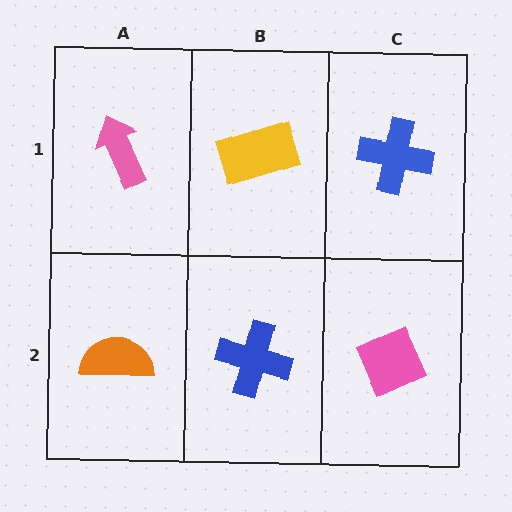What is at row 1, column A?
A pink arrow.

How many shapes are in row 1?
3 shapes.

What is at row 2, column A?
An orange semicircle.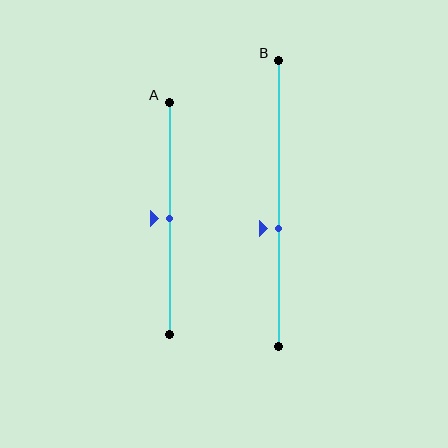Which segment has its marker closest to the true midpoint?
Segment A has its marker closest to the true midpoint.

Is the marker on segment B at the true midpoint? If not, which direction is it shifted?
No, the marker on segment B is shifted downward by about 9% of the segment length.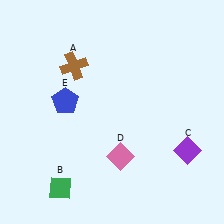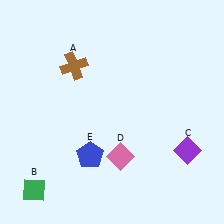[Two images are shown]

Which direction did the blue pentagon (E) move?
The blue pentagon (E) moved down.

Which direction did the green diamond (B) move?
The green diamond (B) moved left.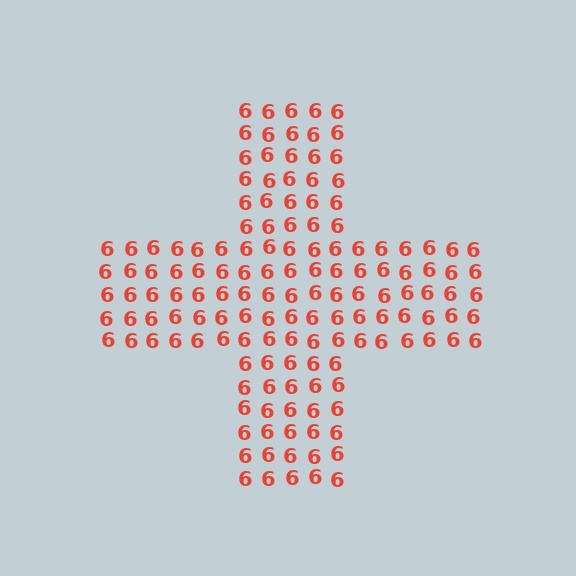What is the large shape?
The large shape is a cross.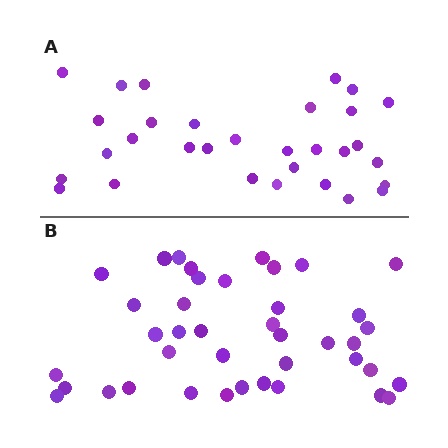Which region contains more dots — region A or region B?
Region B (the bottom region) has more dots.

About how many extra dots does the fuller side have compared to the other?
Region B has roughly 8 or so more dots than region A.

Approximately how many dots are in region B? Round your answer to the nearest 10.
About 40 dots.